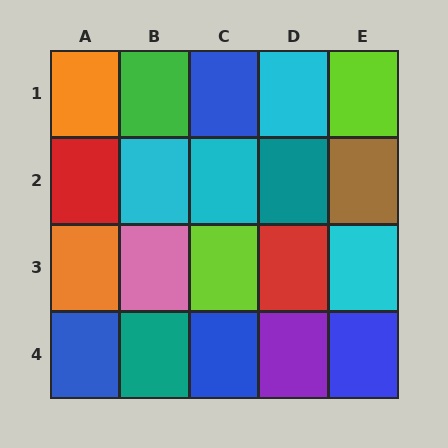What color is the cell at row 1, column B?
Green.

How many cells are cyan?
4 cells are cyan.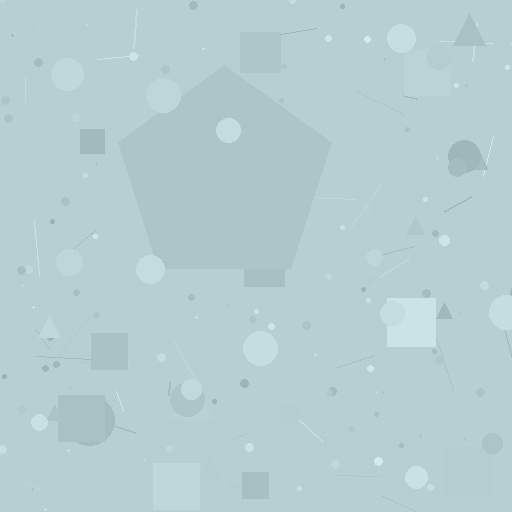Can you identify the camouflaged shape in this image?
The camouflaged shape is a pentagon.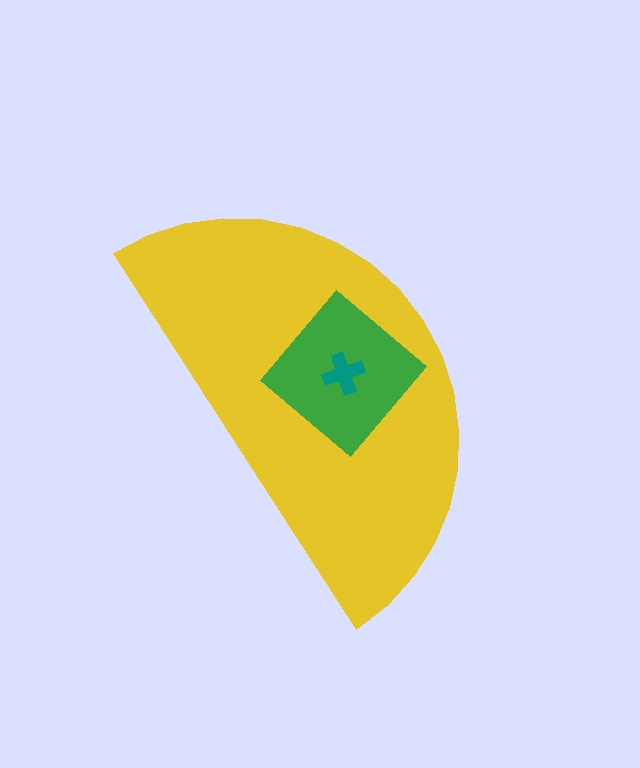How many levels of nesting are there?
3.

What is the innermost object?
The teal cross.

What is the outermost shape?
The yellow semicircle.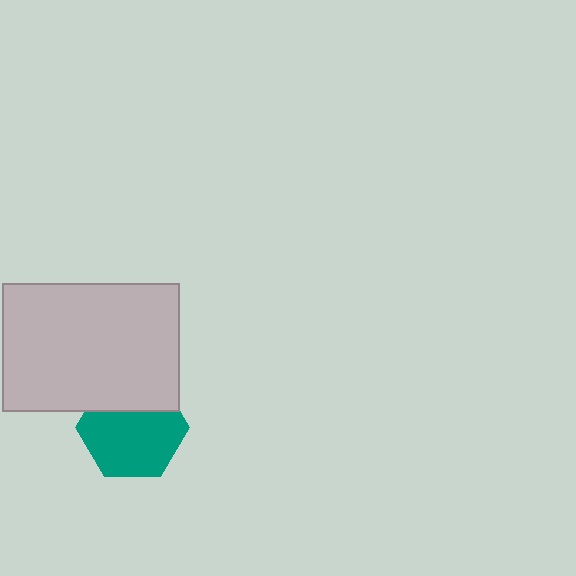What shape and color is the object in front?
The object in front is a light gray rectangle.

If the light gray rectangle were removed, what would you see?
You would see the complete teal hexagon.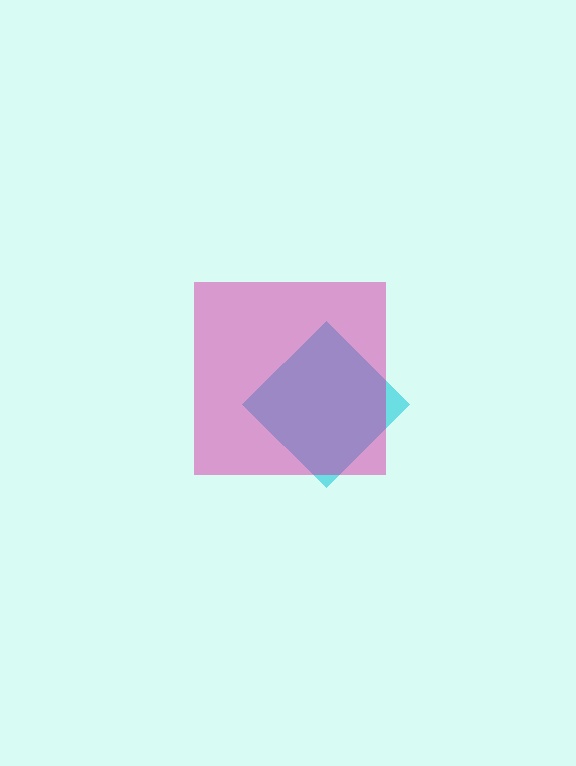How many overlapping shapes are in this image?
There are 2 overlapping shapes in the image.